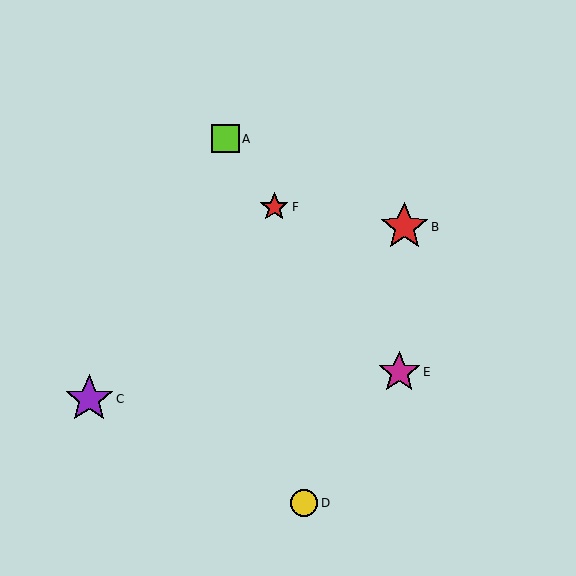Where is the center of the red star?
The center of the red star is at (404, 227).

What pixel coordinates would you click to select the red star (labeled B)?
Click at (404, 227) to select the red star B.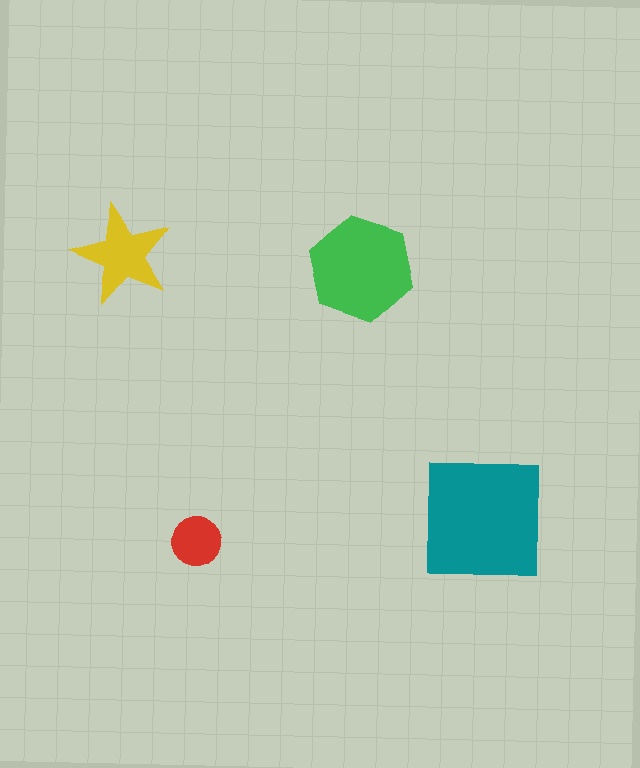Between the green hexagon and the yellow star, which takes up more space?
The green hexagon.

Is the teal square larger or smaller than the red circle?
Larger.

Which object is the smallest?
The red circle.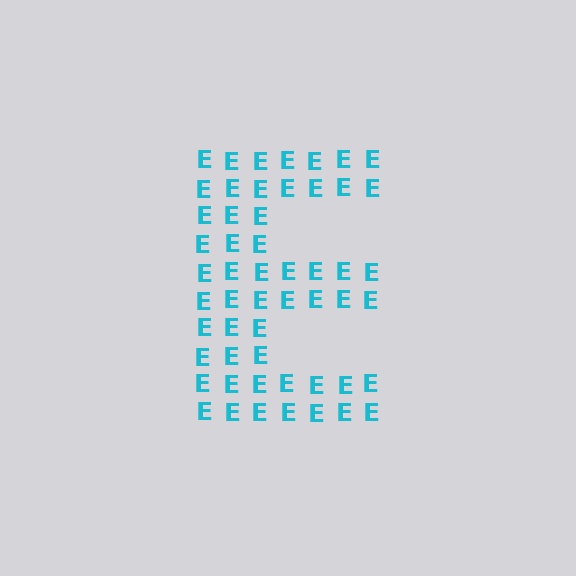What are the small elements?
The small elements are letter E's.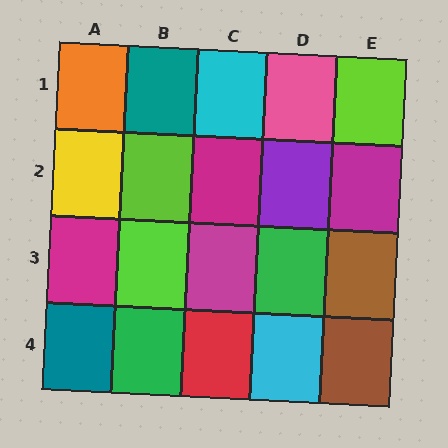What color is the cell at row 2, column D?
Purple.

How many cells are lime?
3 cells are lime.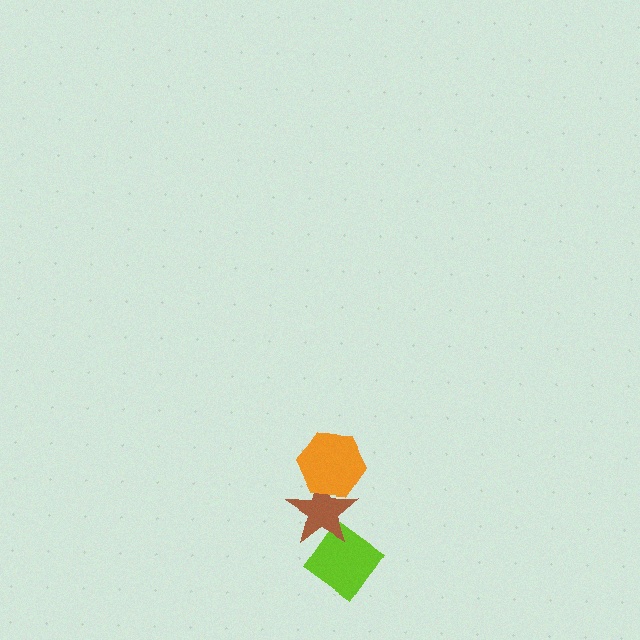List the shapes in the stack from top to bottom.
From top to bottom: the orange hexagon, the brown star, the lime diamond.